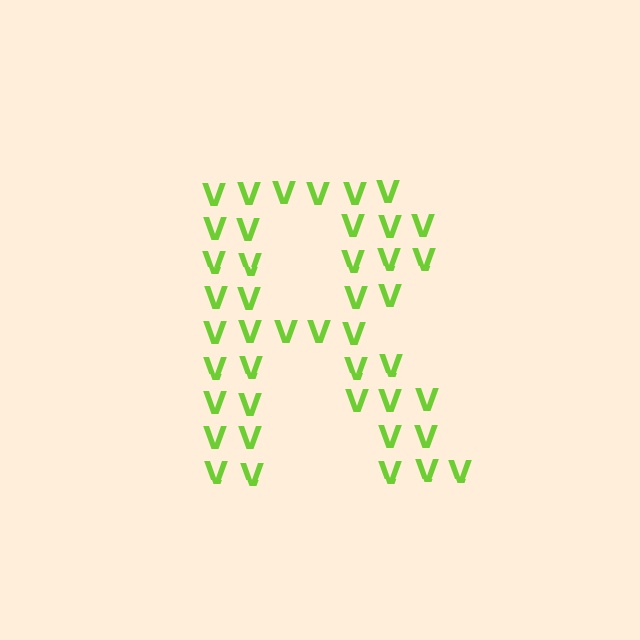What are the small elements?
The small elements are letter V's.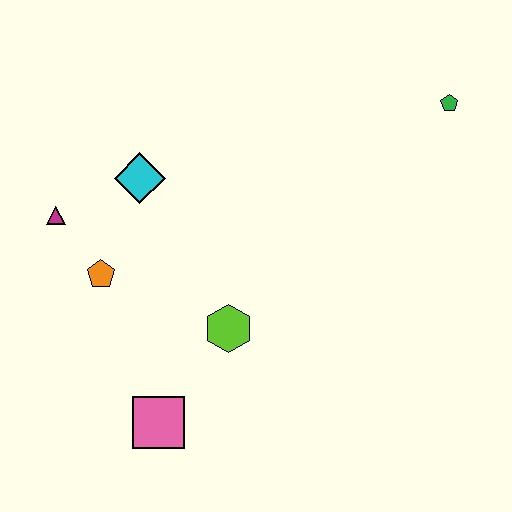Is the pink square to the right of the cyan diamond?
Yes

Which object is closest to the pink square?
The lime hexagon is closest to the pink square.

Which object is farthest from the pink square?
The green pentagon is farthest from the pink square.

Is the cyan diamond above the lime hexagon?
Yes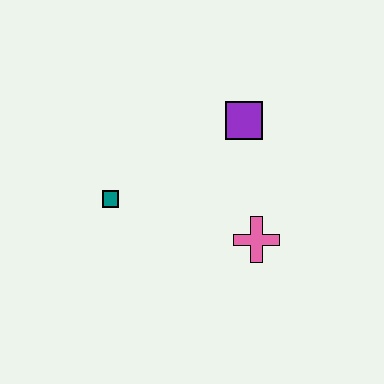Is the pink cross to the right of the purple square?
Yes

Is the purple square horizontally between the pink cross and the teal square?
Yes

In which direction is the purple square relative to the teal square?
The purple square is to the right of the teal square.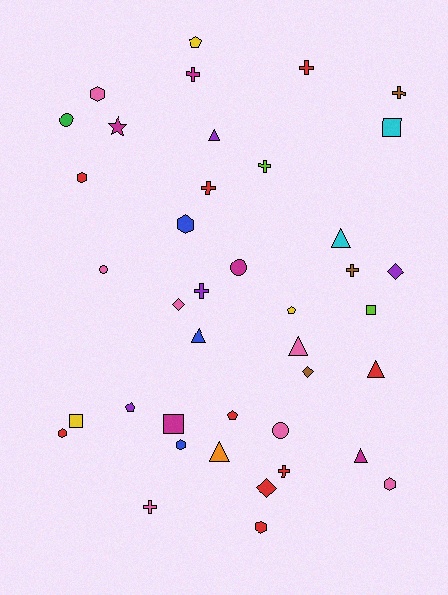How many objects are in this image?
There are 40 objects.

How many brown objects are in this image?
There are 3 brown objects.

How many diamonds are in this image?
There are 4 diamonds.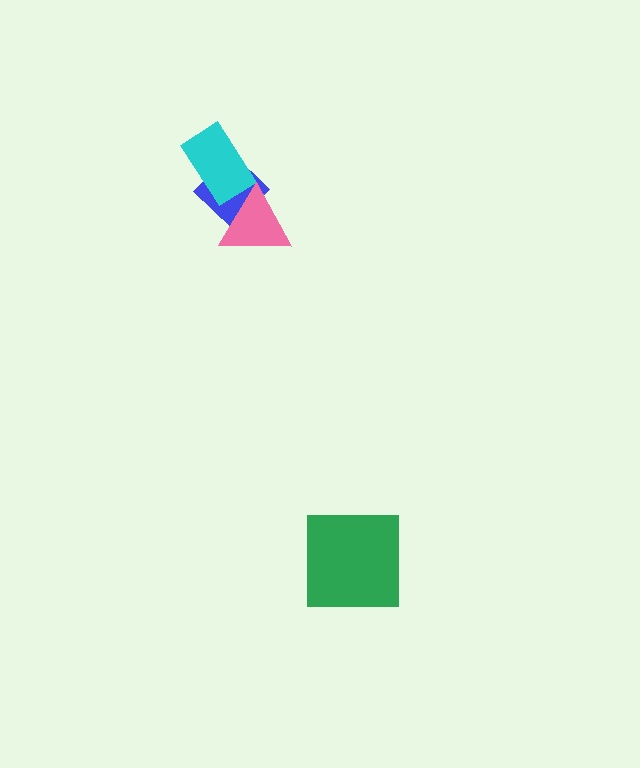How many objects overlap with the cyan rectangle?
1 object overlaps with the cyan rectangle.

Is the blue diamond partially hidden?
Yes, it is partially covered by another shape.